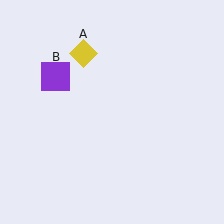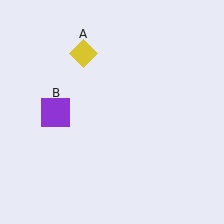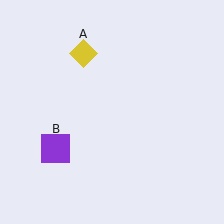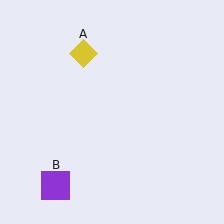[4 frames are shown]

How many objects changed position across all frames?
1 object changed position: purple square (object B).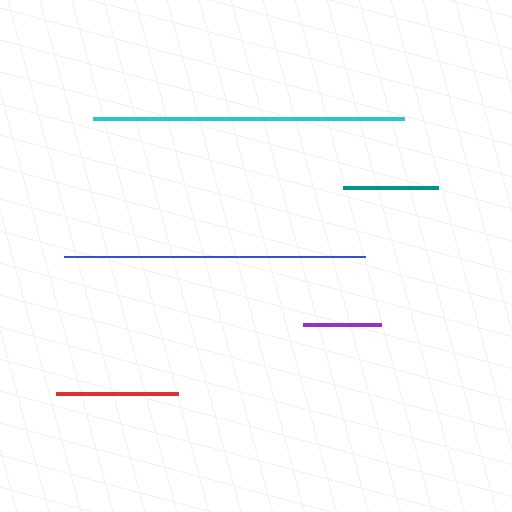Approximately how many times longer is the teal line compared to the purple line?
The teal line is approximately 1.2 times the length of the purple line.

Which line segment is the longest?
The cyan line is the longest at approximately 310 pixels.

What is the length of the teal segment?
The teal segment is approximately 94 pixels long.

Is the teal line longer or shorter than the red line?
The red line is longer than the teal line.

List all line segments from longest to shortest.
From longest to shortest: cyan, blue, red, teal, purple.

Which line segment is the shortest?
The purple line is the shortest at approximately 77 pixels.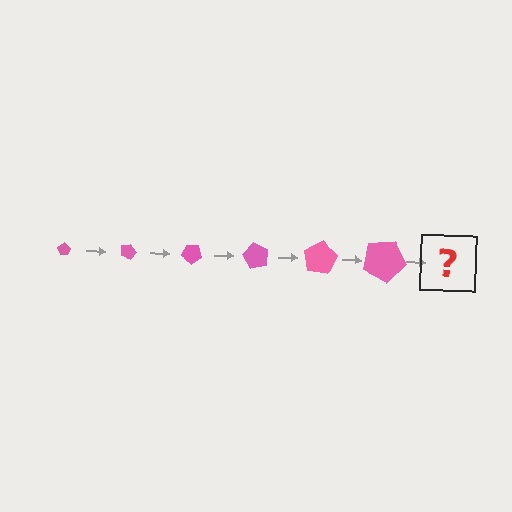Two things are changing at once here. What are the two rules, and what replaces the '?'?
The two rules are that the pentagon grows larger each step and it rotates 20 degrees each step. The '?' should be a pentagon, larger than the previous one and rotated 120 degrees from the start.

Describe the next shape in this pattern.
It should be a pentagon, larger than the previous one and rotated 120 degrees from the start.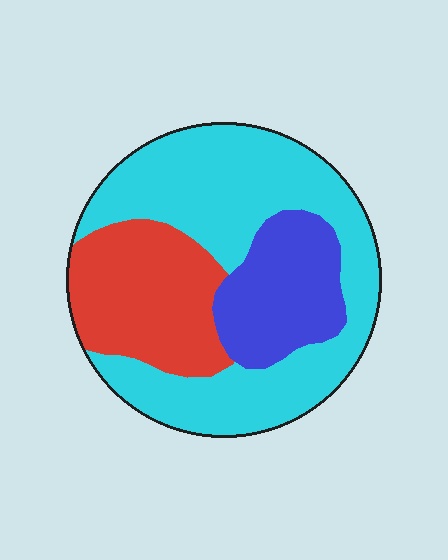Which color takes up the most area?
Cyan, at roughly 55%.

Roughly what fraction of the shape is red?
Red covers roughly 25% of the shape.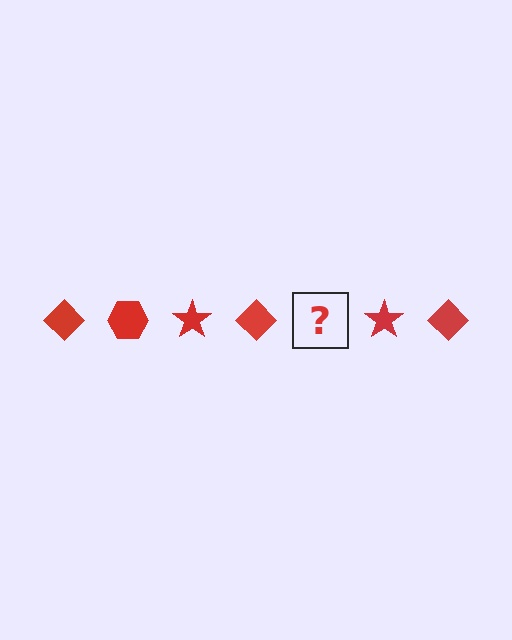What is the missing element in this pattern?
The missing element is a red hexagon.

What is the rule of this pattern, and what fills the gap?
The rule is that the pattern cycles through diamond, hexagon, star shapes in red. The gap should be filled with a red hexagon.